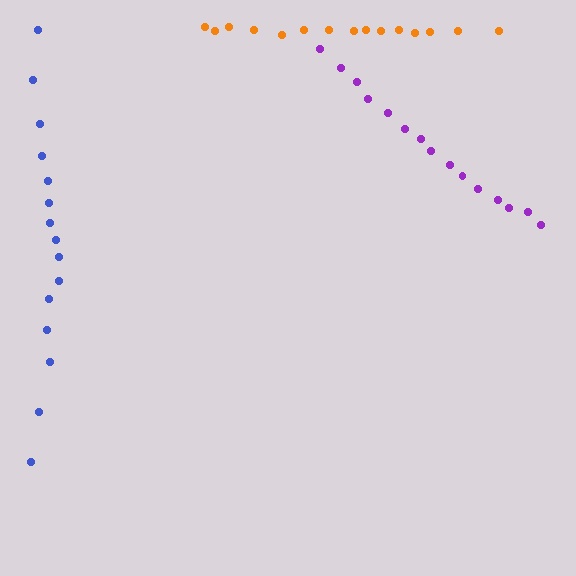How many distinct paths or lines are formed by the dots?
There are 3 distinct paths.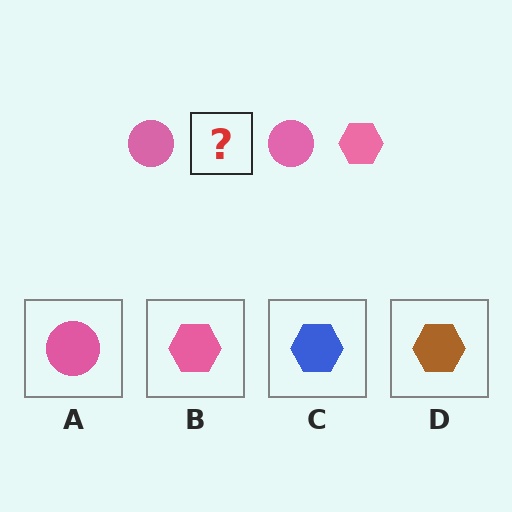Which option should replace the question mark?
Option B.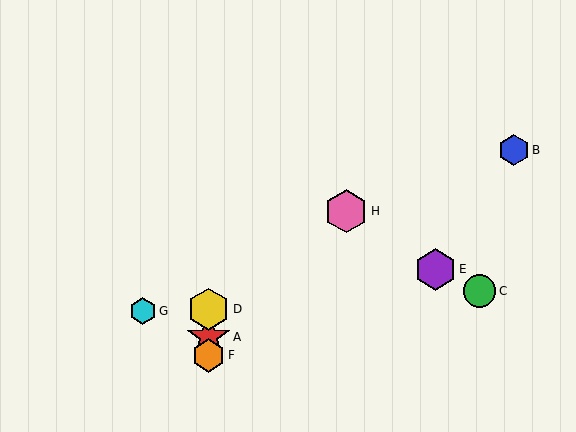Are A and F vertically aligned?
Yes, both are at x≈209.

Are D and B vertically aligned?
No, D is at x≈209 and B is at x≈514.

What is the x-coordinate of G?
Object G is at x≈143.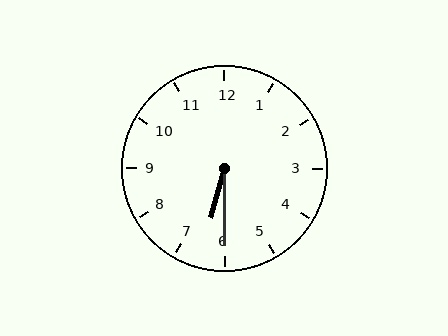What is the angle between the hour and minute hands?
Approximately 15 degrees.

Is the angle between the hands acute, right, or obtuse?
It is acute.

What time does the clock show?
6:30.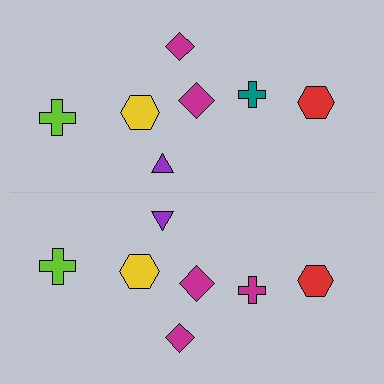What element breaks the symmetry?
The magenta cross on the bottom side breaks the symmetry — its mirror counterpart is teal.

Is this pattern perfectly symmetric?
No, the pattern is not perfectly symmetric. The magenta cross on the bottom side breaks the symmetry — its mirror counterpart is teal.